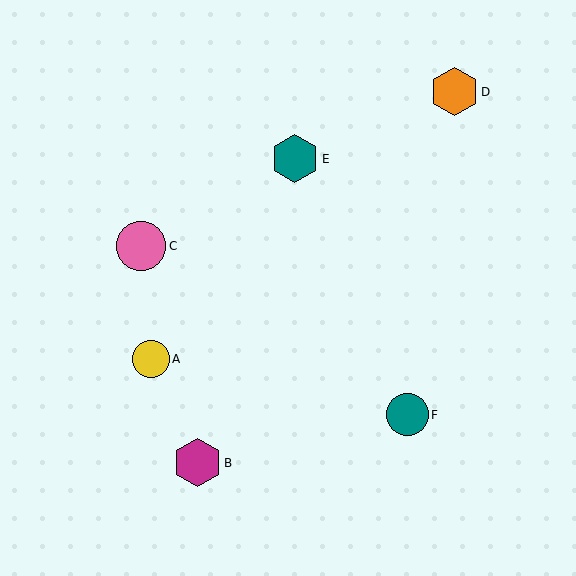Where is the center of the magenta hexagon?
The center of the magenta hexagon is at (198, 463).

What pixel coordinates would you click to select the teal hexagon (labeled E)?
Click at (295, 159) to select the teal hexagon E.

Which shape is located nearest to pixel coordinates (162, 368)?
The yellow circle (labeled A) at (151, 359) is nearest to that location.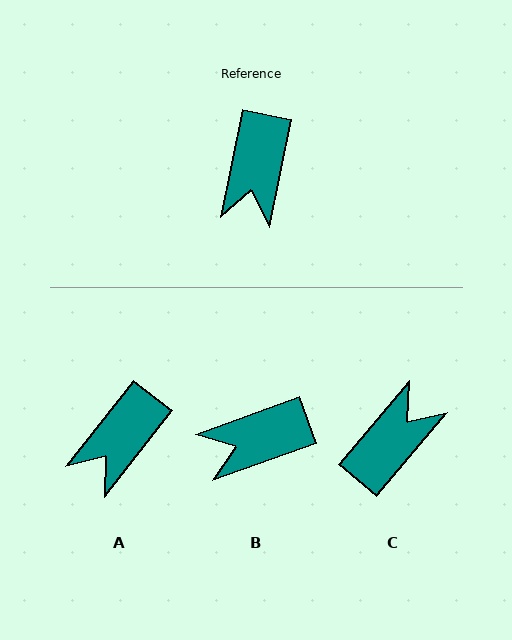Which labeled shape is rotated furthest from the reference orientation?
C, about 151 degrees away.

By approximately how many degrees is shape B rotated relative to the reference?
Approximately 59 degrees clockwise.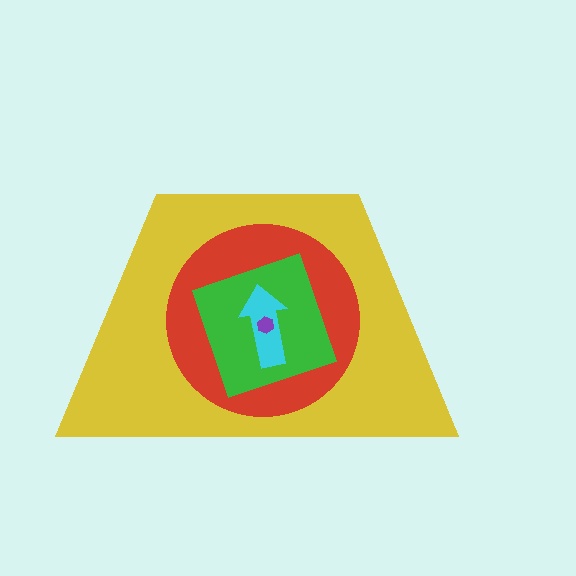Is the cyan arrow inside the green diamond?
Yes.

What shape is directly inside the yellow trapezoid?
The red circle.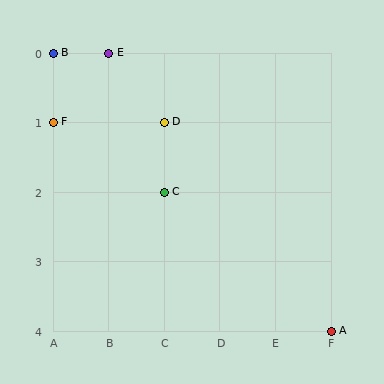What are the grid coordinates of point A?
Point A is at grid coordinates (F, 4).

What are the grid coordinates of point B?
Point B is at grid coordinates (A, 0).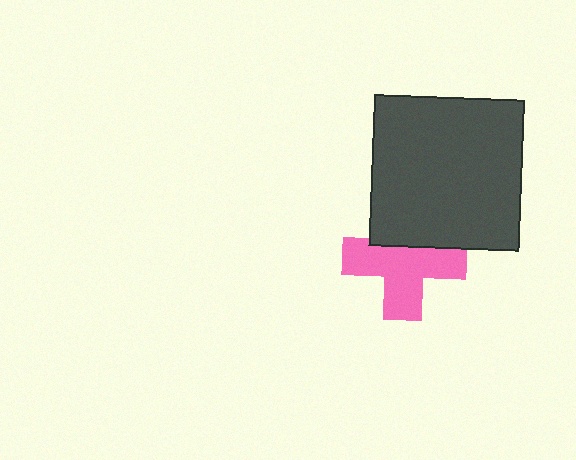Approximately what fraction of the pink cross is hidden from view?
Roughly 31% of the pink cross is hidden behind the dark gray square.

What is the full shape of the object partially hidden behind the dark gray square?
The partially hidden object is a pink cross.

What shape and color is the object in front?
The object in front is a dark gray square.